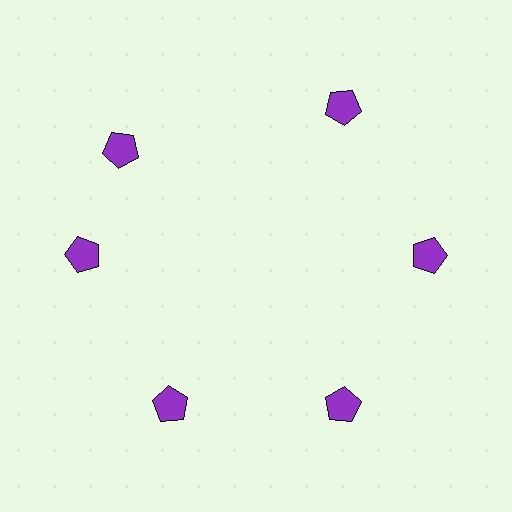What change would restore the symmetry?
The symmetry would be restored by rotating it back into even spacing with its neighbors so that all 6 pentagons sit at equal angles and equal distance from the center.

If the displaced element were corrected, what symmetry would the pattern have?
It would have 6-fold rotational symmetry — the pattern would map onto itself every 60 degrees.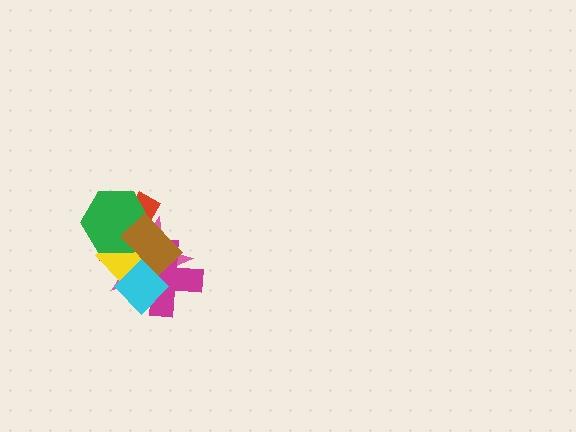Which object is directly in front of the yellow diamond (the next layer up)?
The green hexagon is directly in front of the yellow diamond.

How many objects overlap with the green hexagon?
4 objects overlap with the green hexagon.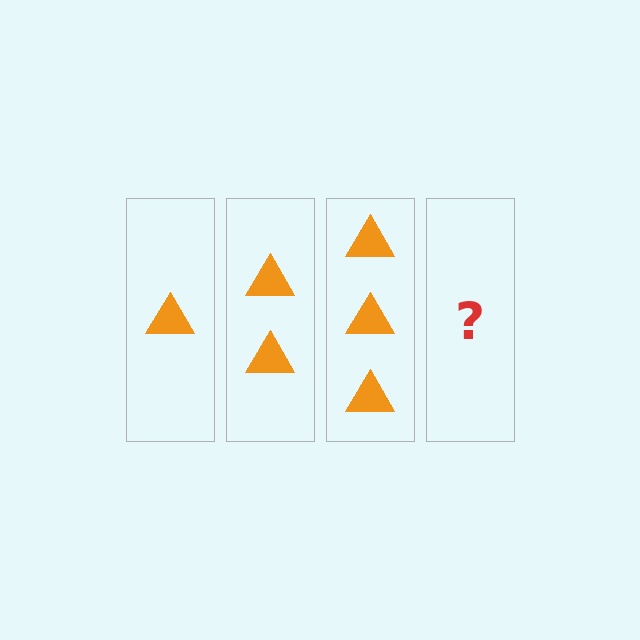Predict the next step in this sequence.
The next step is 4 triangles.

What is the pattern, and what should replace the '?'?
The pattern is that each step adds one more triangle. The '?' should be 4 triangles.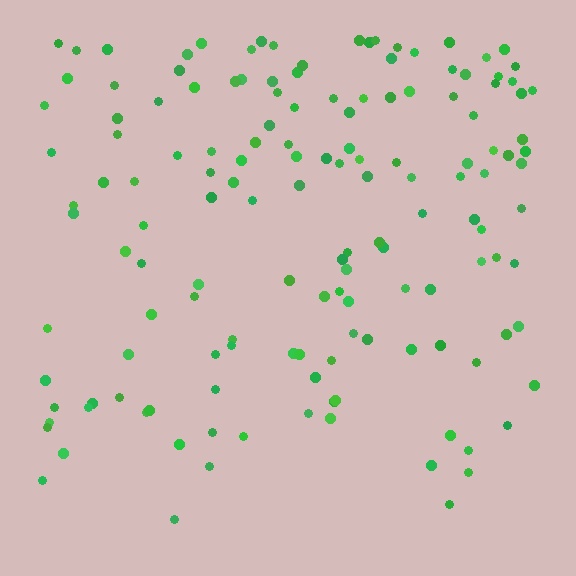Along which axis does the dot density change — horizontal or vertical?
Vertical.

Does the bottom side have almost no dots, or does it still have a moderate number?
Still a moderate number, just noticeably fewer than the top.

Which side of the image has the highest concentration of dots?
The top.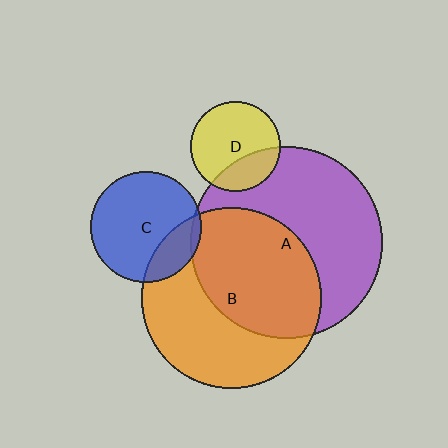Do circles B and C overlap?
Yes.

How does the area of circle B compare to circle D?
Approximately 4.0 times.